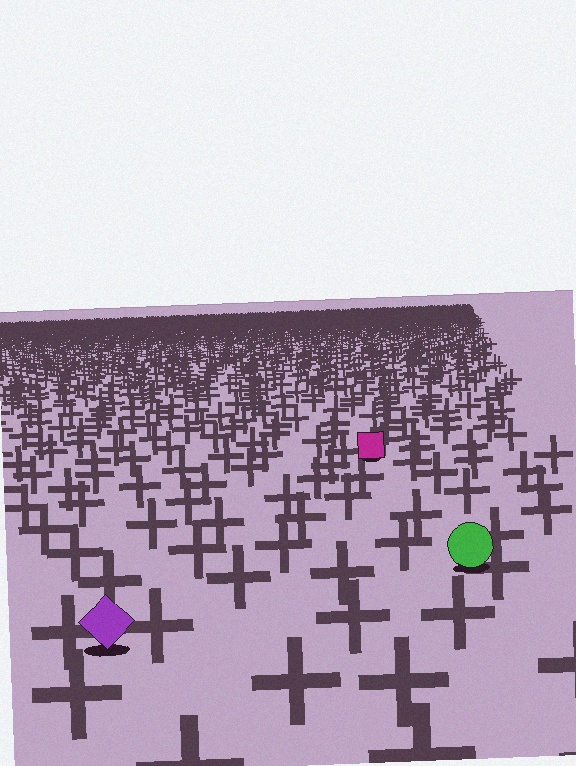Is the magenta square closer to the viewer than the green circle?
No. The green circle is closer — you can tell from the texture gradient: the ground texture is coarser near it.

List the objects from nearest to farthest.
From nearest to farthest: the purple diamond, the green circle, the magenta square.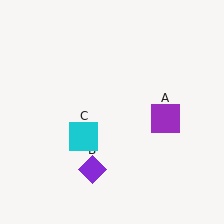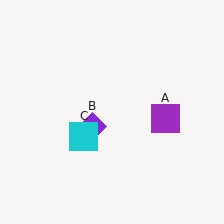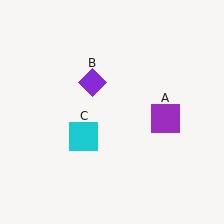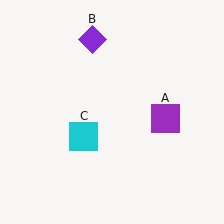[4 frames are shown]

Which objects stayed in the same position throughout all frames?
Purple square (object A) and cyan square (object C) remained stationary.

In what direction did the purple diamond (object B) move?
The purple diamond (object B) moved up.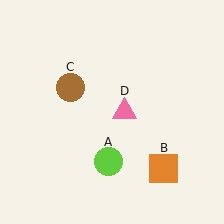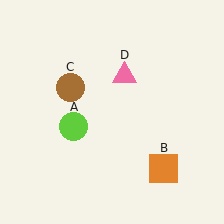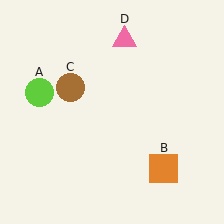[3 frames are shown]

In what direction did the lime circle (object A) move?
The lime circle (object A) moved up and to the left.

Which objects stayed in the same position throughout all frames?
Orange square (object B) and brown circle (object C) remained stationary.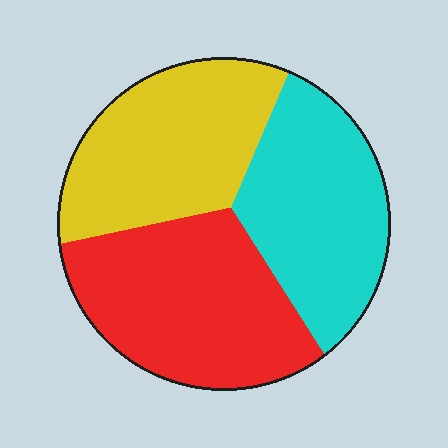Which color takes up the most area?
Red, at roughly 35%.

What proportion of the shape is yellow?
Yellow takes up between a quarter and a half of the shape.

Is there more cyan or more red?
Red.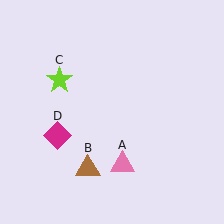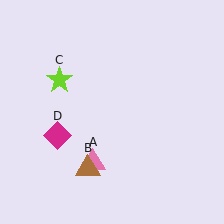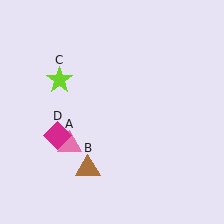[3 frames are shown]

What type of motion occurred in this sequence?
The pink triangle (object A) rotated clockwise around the center of the scene.